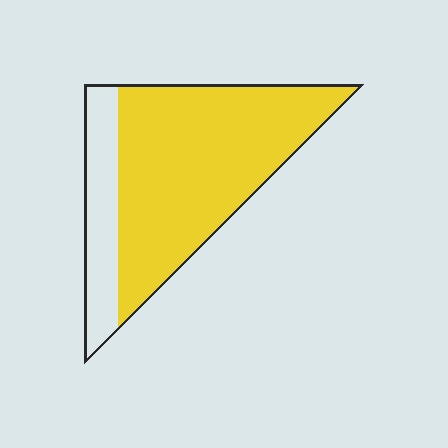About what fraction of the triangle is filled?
About three quarters (3/4).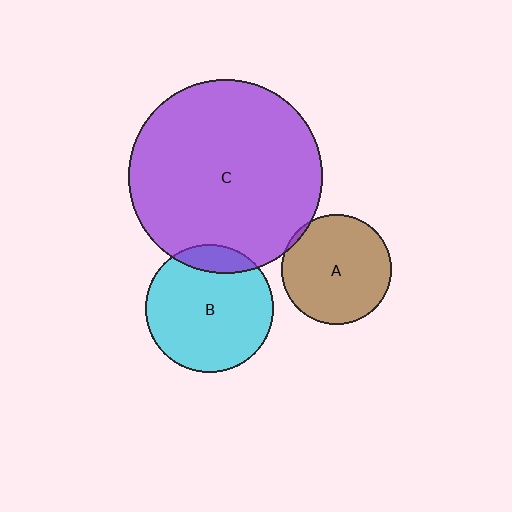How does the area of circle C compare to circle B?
Approximately 2.3 times.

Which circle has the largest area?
Circle C (purple).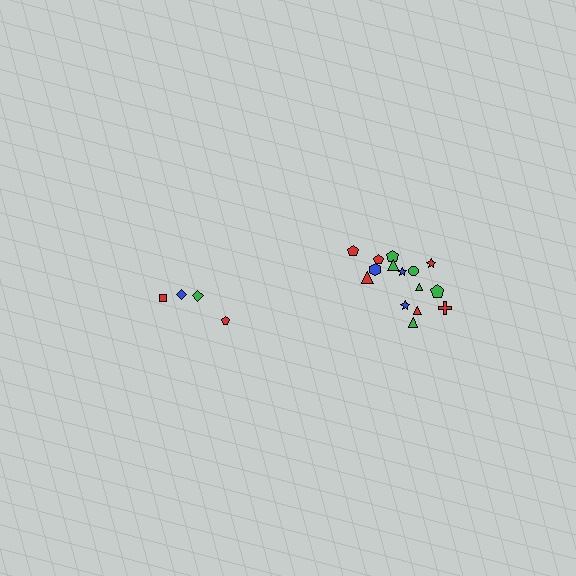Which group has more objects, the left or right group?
The right group.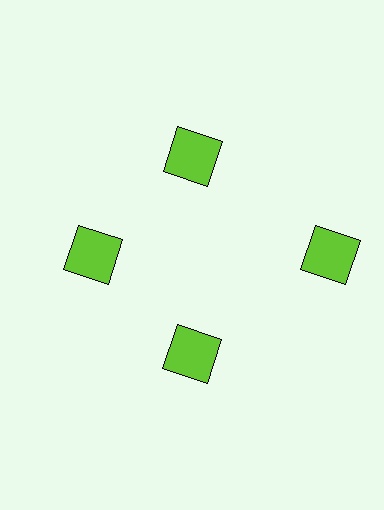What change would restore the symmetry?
The symmetry would be restored by moving it inward, back onto the ring so that all 4 squares sit at equal angles and equal distance from the center.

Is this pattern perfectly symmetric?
No. The 4 lime squares are arranged in a ring, but one element near the 3 o'clock position is pushed outward from the center, breaking the 4-fold rotational symmetry.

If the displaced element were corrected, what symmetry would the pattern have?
It would have 4-fold rotational symmetry — the pattern would map onto itself every 90 degrees.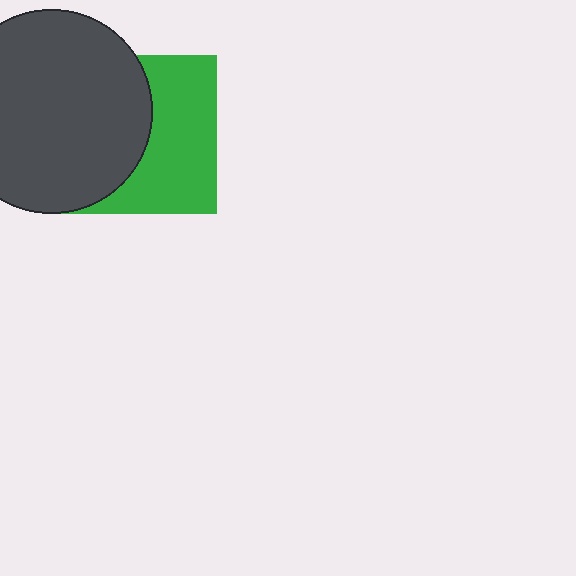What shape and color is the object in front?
The object in front is a dark gray circle.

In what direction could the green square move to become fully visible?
The green square could move right. That would shift it out from behind the dark gray circle entirely.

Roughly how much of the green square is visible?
About half of it is visible (roughly 51%).